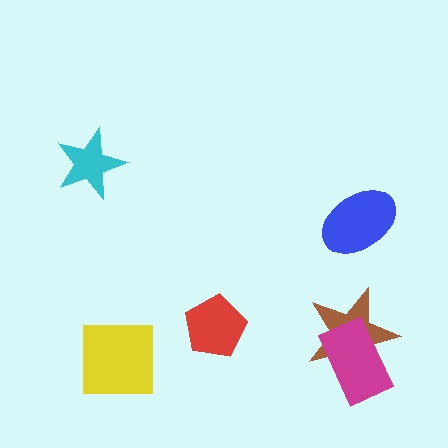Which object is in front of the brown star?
The magenta rectangle is in front of the brown star.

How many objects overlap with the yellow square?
0 objects overlap with the yellow square.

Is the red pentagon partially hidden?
No, no other shape covers it.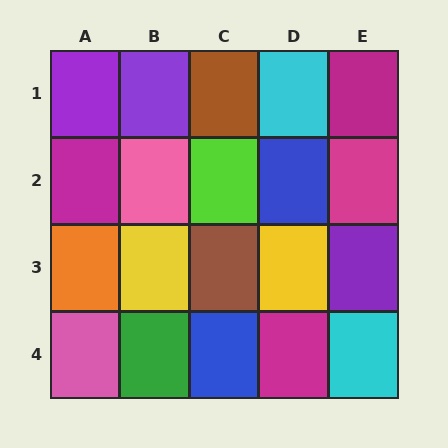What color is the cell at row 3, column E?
Purple.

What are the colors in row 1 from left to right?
Purple, purple, brown, cyan, magenta.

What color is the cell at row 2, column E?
Magenta.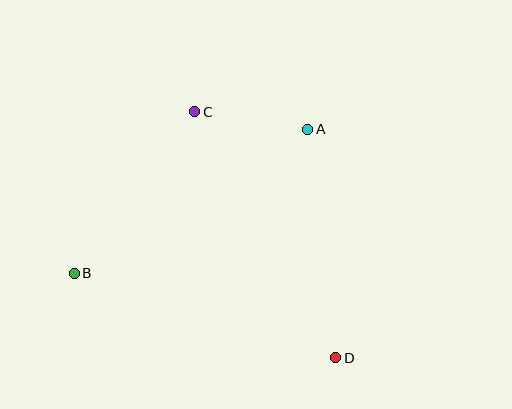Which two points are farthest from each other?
Points C and D are farthest from each other.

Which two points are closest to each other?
Points A and C are closest to each other.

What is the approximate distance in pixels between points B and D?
The distance between B and D is approximately 275 pixels.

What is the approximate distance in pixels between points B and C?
The distance between B and C is approximately 201 pixels.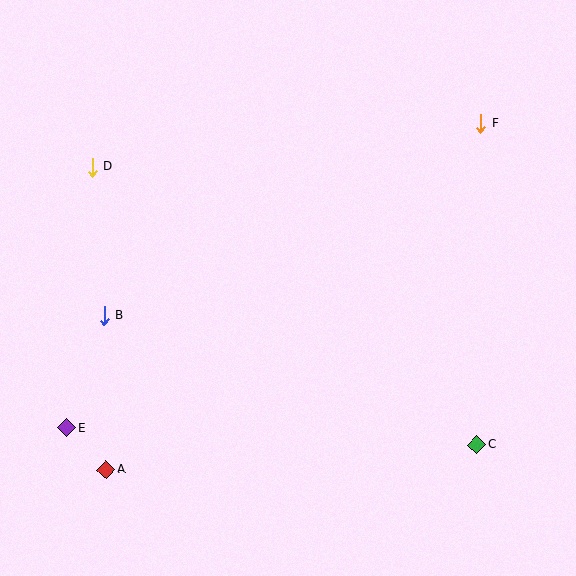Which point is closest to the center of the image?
Point B at (104, 316) is closest to the center.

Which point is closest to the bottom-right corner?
Point C is closest to the bottom-right corner.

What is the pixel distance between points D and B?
The distance between D and B is 150 pixels.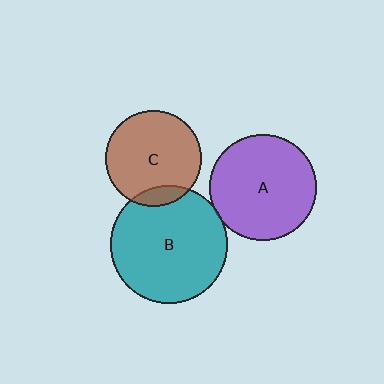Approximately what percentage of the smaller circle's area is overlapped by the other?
Approximately 10%.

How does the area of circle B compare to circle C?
Approximately 1.5 times.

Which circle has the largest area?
Circle B (teal).